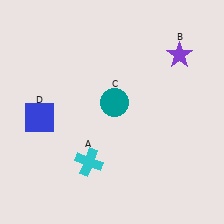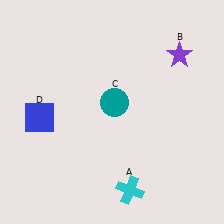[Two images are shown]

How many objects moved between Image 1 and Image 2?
1 object moved between the two images.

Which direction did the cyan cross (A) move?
The cyan cross (A) moved right.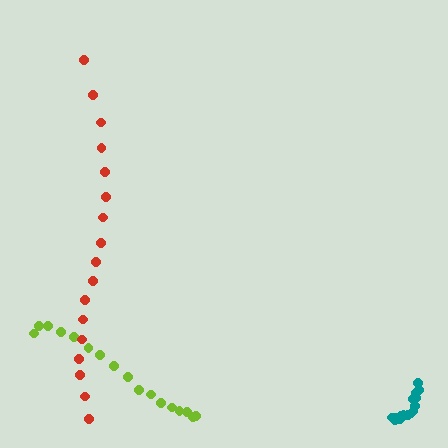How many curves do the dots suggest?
There are 3 distinct paths.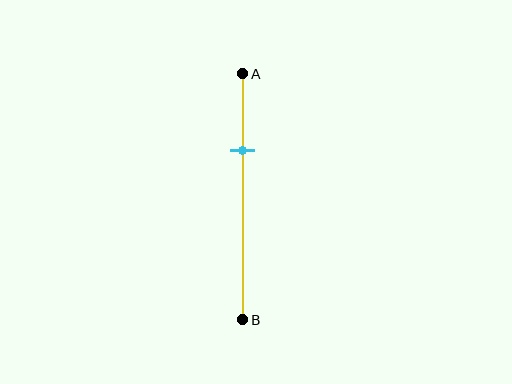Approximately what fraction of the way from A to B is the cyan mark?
The cyan mark is approximately 30% of the way from A to B.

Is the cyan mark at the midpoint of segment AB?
No, the mark is at about 30% from A, not at the 50% midpoint.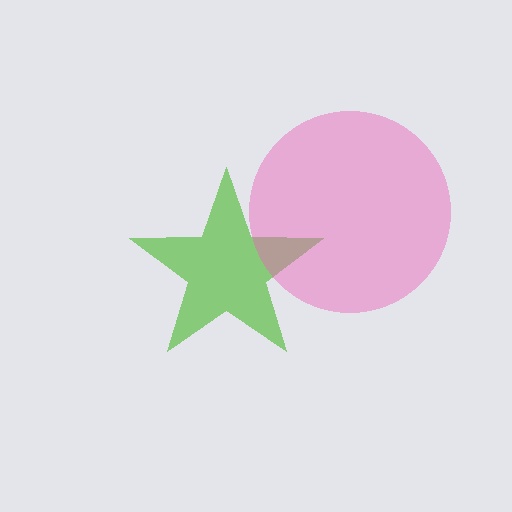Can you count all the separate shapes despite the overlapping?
Yes, there are 2 separate shapes.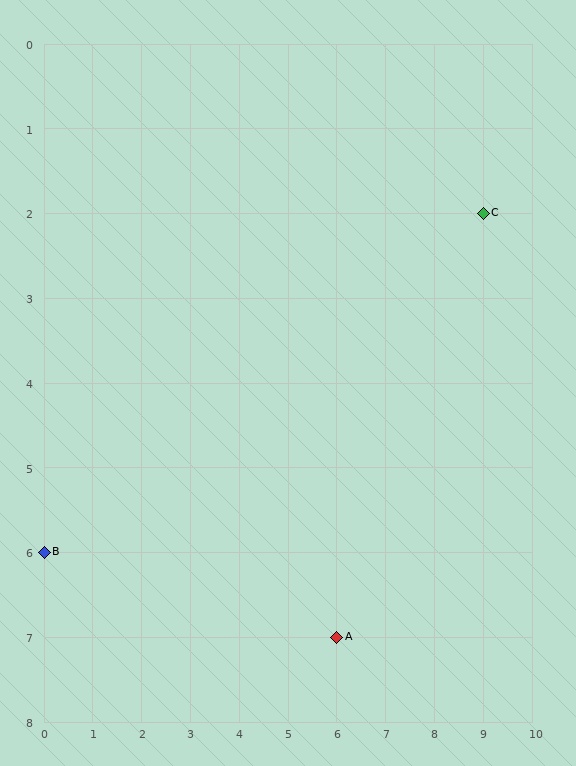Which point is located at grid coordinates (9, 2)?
Point C is at (9, 2).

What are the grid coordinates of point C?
Point C is at grid coordinates (9, 2).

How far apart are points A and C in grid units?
Points A and C are 3 columns and 5 rows apart (about 5.8 grid units diagonally).